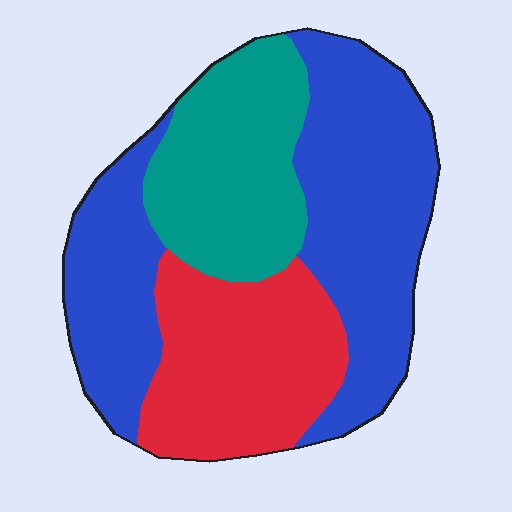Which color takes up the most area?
Blue, at roughly 50%.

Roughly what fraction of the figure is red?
Red covers roughly 25% of the figure.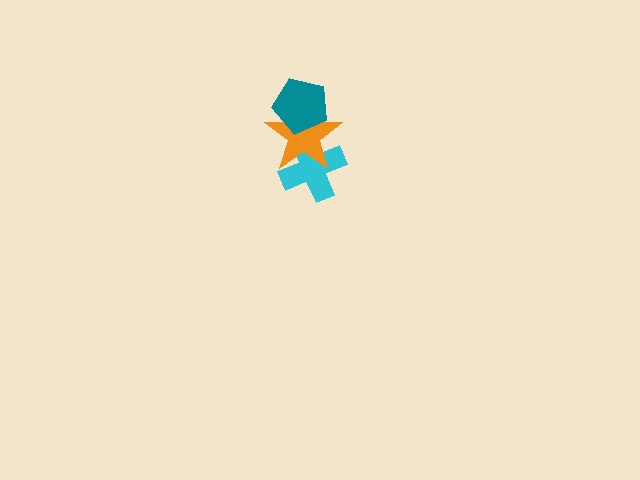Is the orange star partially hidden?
Yes, it is partially covered by another shape.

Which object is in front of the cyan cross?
The orange star is in front of the cyan cross.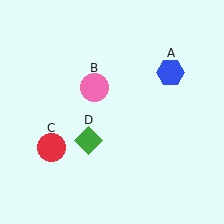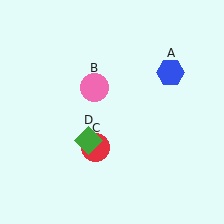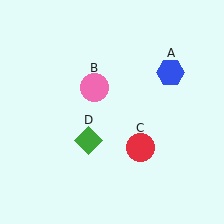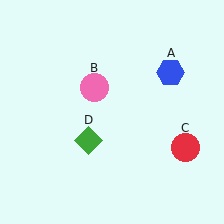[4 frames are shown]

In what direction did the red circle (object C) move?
The red circle (object C) moved right.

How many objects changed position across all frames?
1 object changed position: red circle (object C).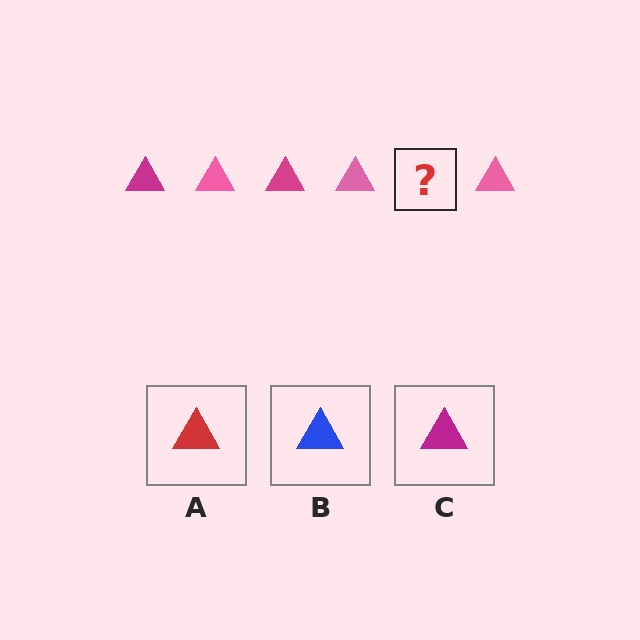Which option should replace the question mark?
Option C.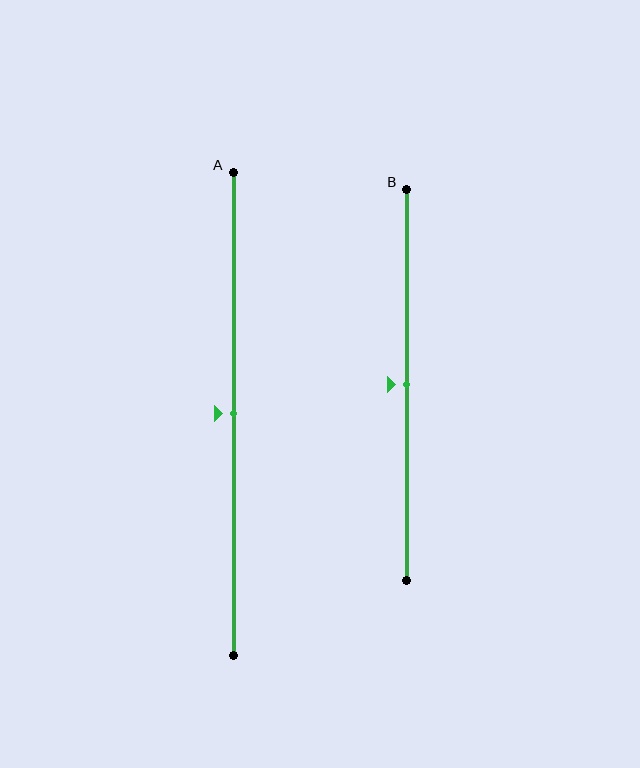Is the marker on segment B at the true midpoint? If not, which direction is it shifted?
Yes, the marker on segment B is at the true midpoint.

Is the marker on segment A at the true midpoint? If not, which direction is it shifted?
Yes, the marker on segment A is at the true midpoint.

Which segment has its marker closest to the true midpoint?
Segment A has its marker closest to the true midpoint.